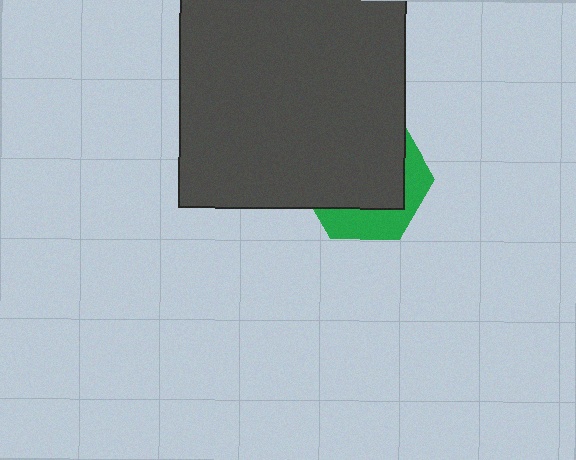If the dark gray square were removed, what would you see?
You would see the complete green hexagon.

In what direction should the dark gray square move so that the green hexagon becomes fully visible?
The dark gray square should move up. That is the shortest direction to clear the overlap and leave the green hexagon fully visible.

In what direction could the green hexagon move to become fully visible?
The green hexagon could move down. That would shift it out from behind the dark gray square entirely.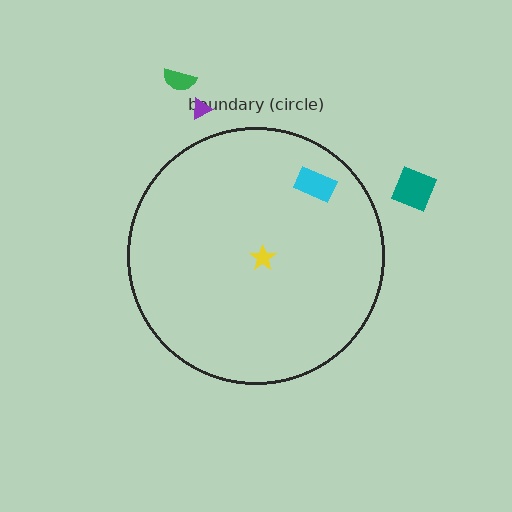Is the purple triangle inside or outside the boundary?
Outside.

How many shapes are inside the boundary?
2 inside, 3 outside.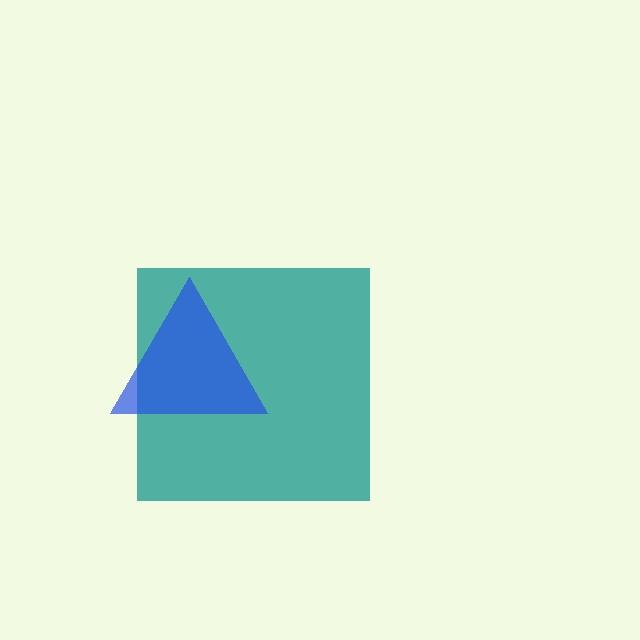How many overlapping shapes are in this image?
There are 2 overlapping shapes in the image.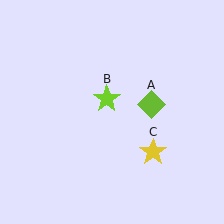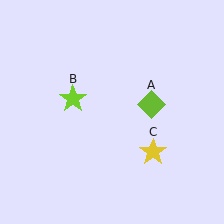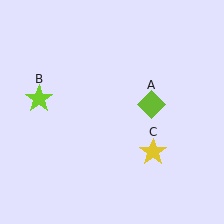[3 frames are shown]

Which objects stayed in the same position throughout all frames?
Lime diamond (object A) and yellow star (object C) remained stationary.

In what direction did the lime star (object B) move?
The lime star (object B) moved left.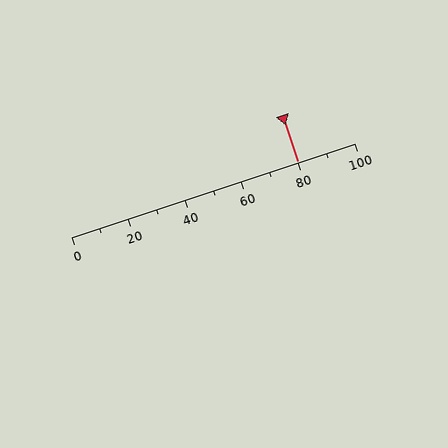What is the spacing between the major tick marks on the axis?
The major ticks are spaced 20 apart.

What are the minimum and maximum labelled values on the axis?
The axis runs from 0 to 100.